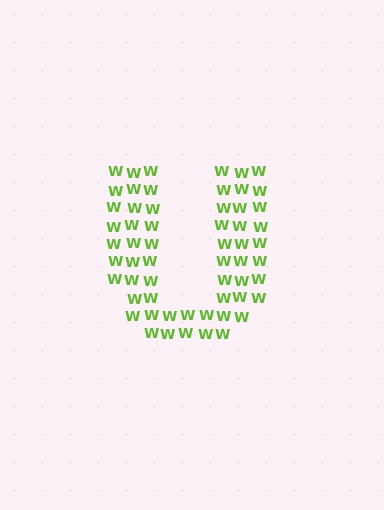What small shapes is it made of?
It is made of small letter W's.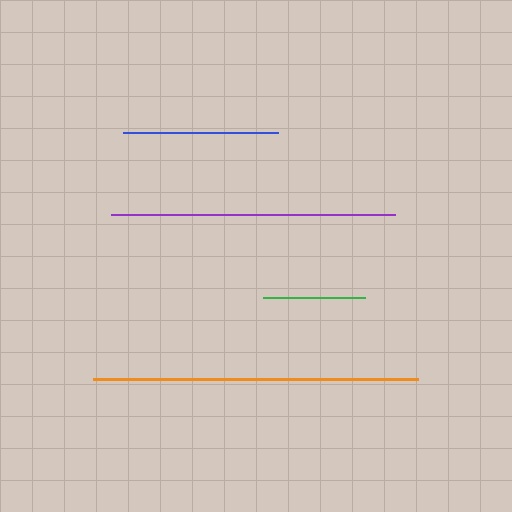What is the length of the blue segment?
The blue segment is approximately 154 pixels long.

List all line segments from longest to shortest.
From longest to shortest: orange, purple, blue, green.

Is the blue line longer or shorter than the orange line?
The orange line is longer than the blue line.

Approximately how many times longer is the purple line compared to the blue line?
The purple line is approximately 1.8 times the length of the blue line.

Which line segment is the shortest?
The green line is the shortest at approximately 102 pixels.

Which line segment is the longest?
The orange line is the longest at approximately 326 pixels.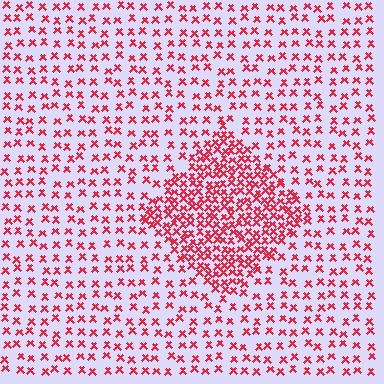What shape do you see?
I see a diamond.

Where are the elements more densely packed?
The elements are more densely packed inside the diamond boundary.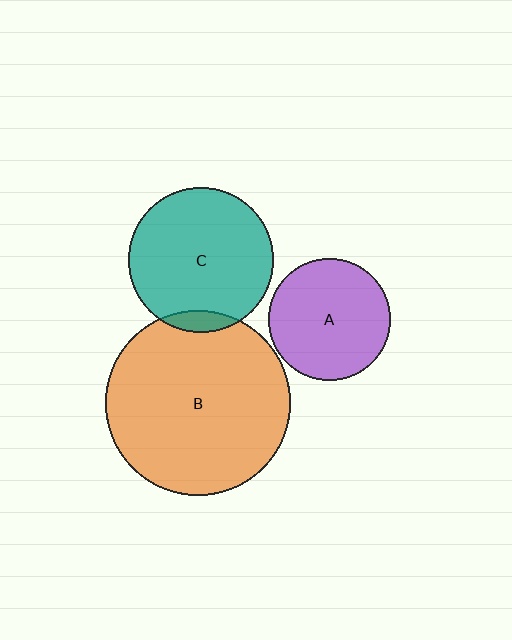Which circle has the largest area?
Circle B (orange).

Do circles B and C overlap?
Yes.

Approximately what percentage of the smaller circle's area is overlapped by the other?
Approximately 10%.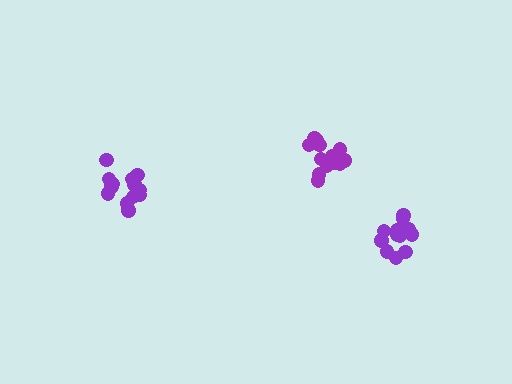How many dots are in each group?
Group 1: 13 dots, Group 2: 14 dots, Group 3: 12 dots (39 total).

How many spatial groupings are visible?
There are 3 spatial groupings.